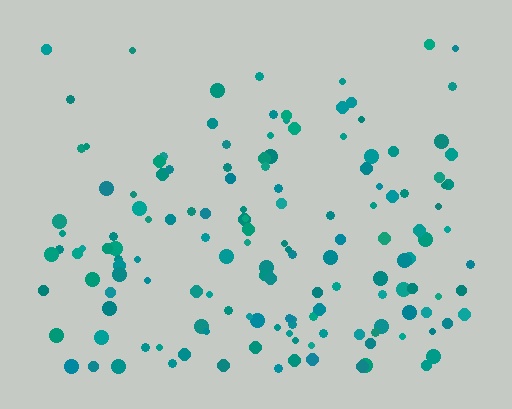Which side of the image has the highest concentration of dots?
The bottom.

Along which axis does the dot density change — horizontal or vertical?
Vertical.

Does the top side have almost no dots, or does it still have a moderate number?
Still a moderate number, just noticeably fewer than the bottom.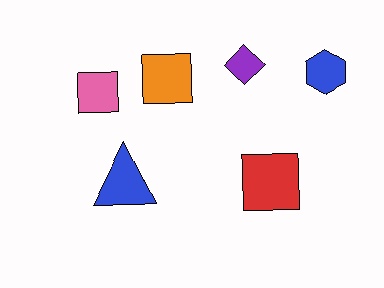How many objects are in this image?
There are 6 objects.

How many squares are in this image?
There are 3 squares.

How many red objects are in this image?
There is 1 red object.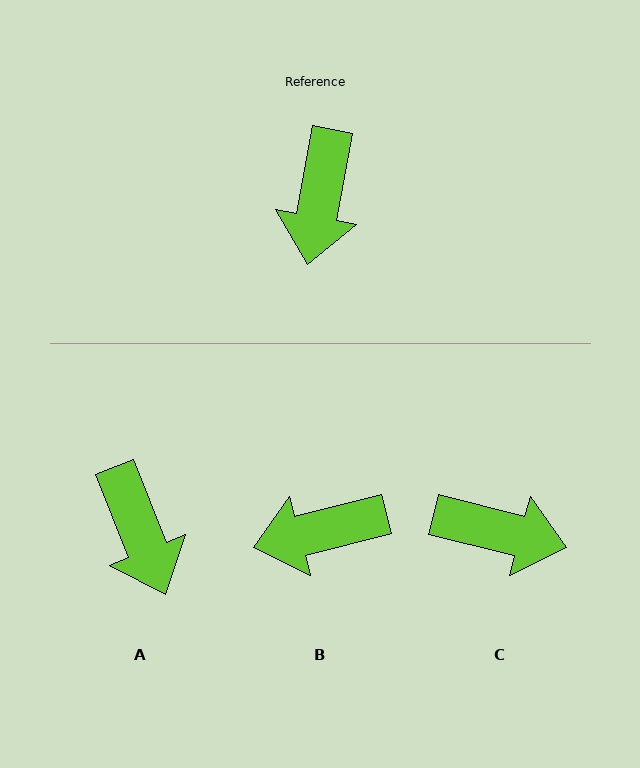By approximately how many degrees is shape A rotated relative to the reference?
Approximately 32 degrees counter-clockwise.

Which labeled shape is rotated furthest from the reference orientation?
C, about 86 degrees away.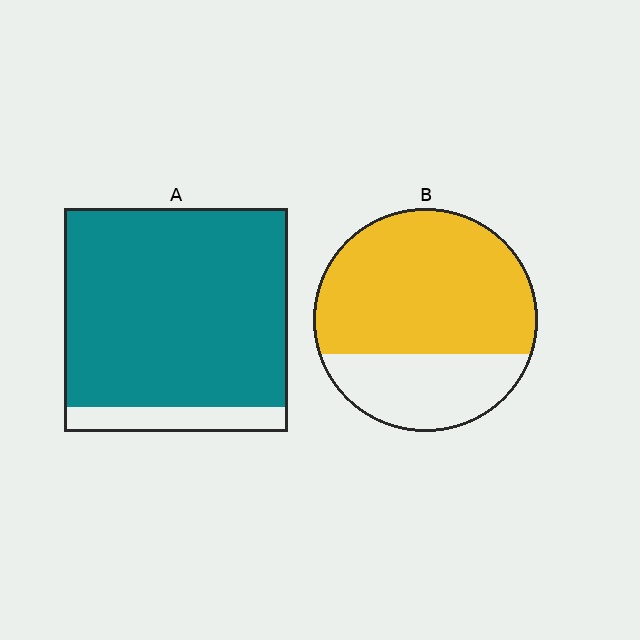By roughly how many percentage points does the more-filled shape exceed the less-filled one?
By roughly 20 percentage points (A over B).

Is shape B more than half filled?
Yes.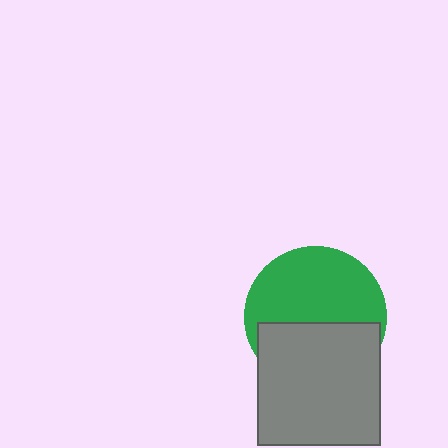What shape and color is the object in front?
The object in front is a gray square.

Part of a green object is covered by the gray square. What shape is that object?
It is a circle.